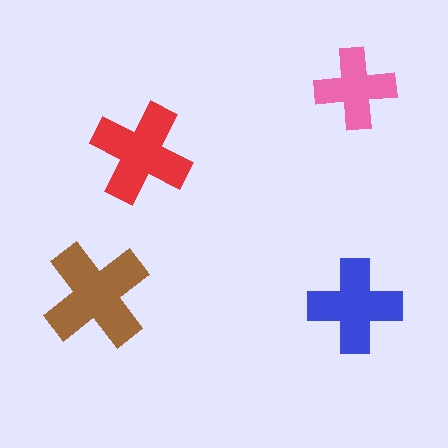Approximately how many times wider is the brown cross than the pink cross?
About 1.5 times wider.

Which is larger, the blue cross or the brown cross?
The brown one.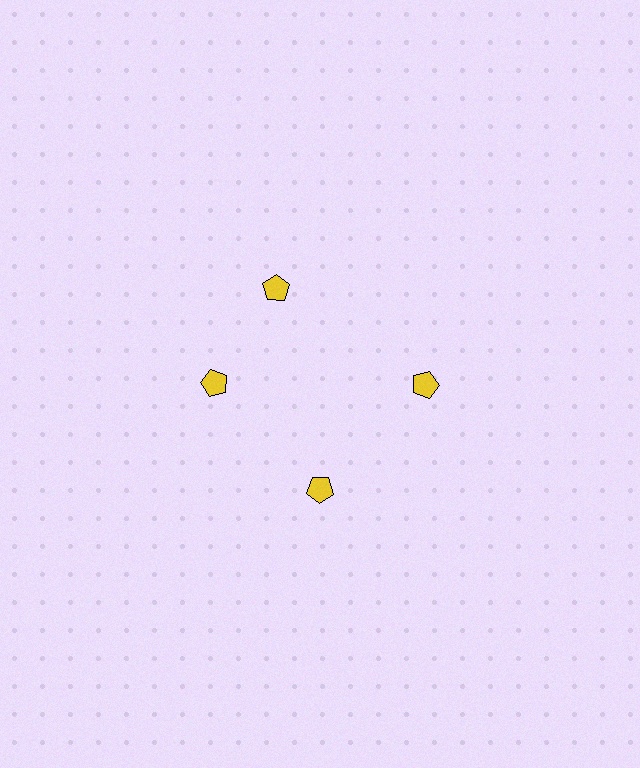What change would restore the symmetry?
The symmetry would be restored by rotating it back into even spacing with its neighbors so that all 4 pentagons sit at equal angles and equal distance from the center.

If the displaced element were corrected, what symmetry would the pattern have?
It would have 4-fold rotational symmetry — the pattern would map onto itself every 90 degrees.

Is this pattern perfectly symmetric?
No. The 4 yellow pentagons are arranged in a ring, but one element near the 12 o'clock position is rotated out of alignment along the ring, breaking the 4-fold rotational symmetry.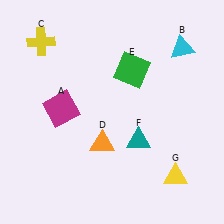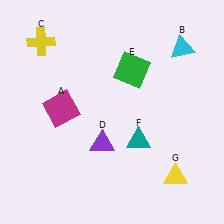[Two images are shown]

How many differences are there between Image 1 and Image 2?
There is 1 difference between the two images.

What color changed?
The triangle (D) changed from orange in Image 1 to purple in Image 2.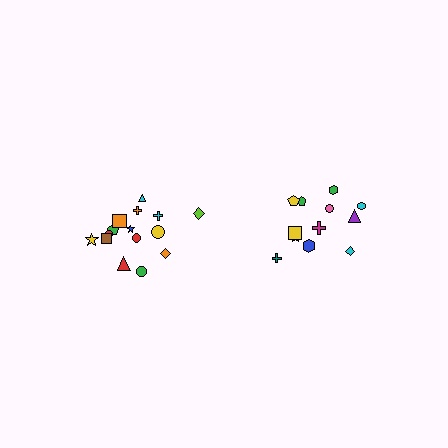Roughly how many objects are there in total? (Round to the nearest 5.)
Roughly 25 objects in total.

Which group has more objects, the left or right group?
The left group.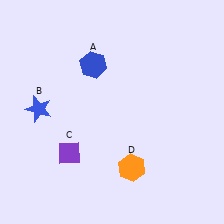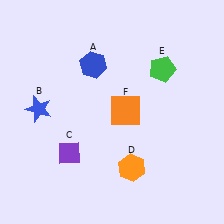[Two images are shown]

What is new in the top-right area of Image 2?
A green pentagon (E) was added in the top-right area of Image 2.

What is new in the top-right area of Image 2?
An orange square (F) was added in the top-right area of Image 2.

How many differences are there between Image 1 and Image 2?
There are 2 differences between the two images.